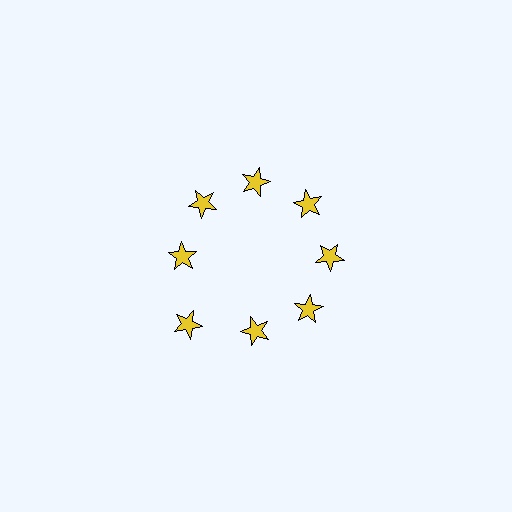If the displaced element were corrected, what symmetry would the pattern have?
It would have 8-fold rotational symmetry — the pattern would map onto itself every 45 degrees.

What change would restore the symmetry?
The symmetry would be restored by moving it inward, back onto the ring so that all 8 stars sit at equal angles and equal distance from the center.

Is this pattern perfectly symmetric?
No. The 8 yellow stars are arranged in a ring, but one element near the 8 o'clock position is pushed outward from the center, breaking the 8-fold rotational symmetry.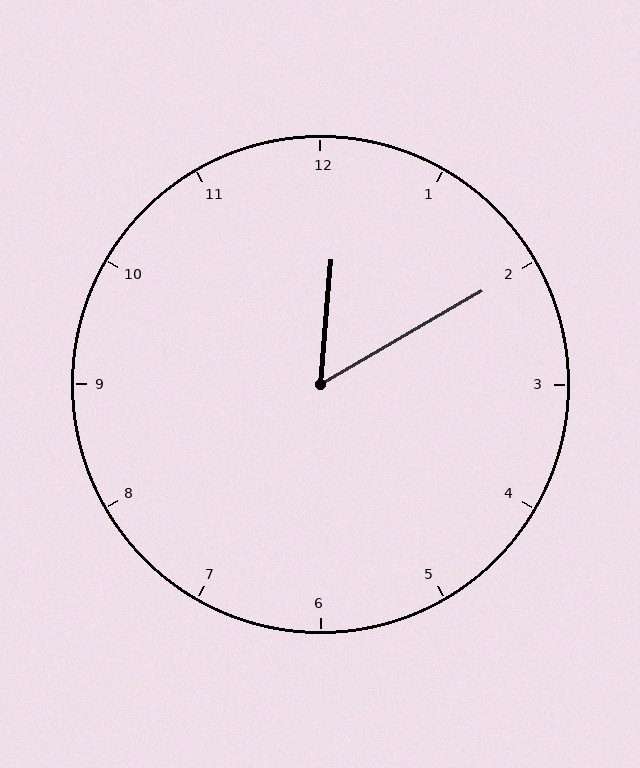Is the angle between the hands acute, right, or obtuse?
It is acute.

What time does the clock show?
12:10.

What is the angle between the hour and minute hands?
Approximately 55 degrees.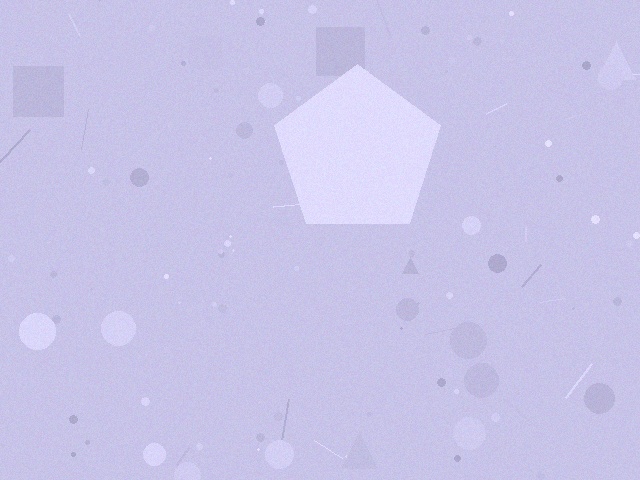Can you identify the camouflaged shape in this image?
The camouflaged shape is a pentagon.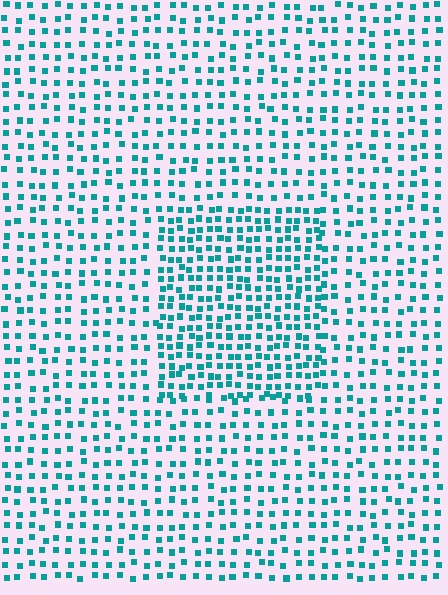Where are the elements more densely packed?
The elements are more densely packed inside the rectangle boundary.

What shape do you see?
I see a rectangle.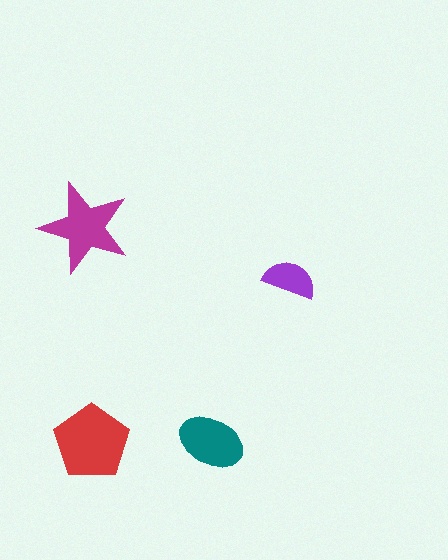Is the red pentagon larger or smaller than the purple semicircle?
Larger.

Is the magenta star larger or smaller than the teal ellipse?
Larger.